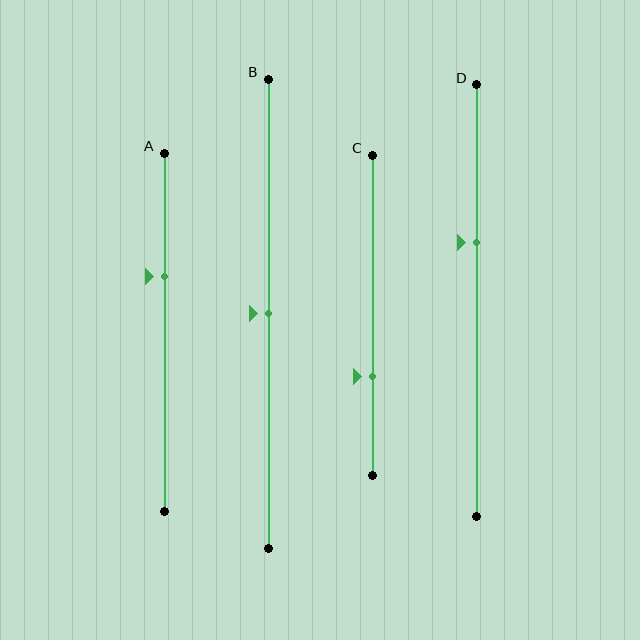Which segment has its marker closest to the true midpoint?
Segment B has its marker closest to the true midpoint.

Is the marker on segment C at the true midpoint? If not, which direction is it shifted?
No, the marker on segment C is shifted downward by about 19% of the segment length.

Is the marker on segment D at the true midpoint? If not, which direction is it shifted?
No, the marker on segment D is shifted upward by about 13% of the segment length.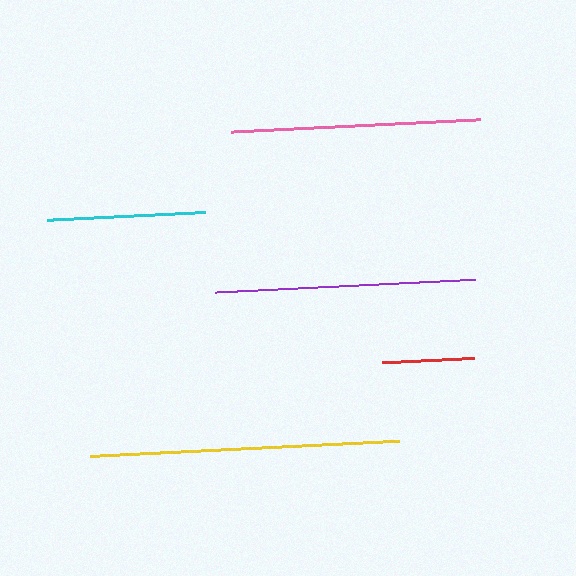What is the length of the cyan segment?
The cyan segment is approximately 157 pixels long.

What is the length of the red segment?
The red segment is approximately 91 pixels long.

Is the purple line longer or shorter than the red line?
The purple line is longer than the red line.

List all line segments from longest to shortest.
From longest to shortest: yellow, purple, pink, cyan, red.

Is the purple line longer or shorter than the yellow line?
The yellow line is longer than the purple line.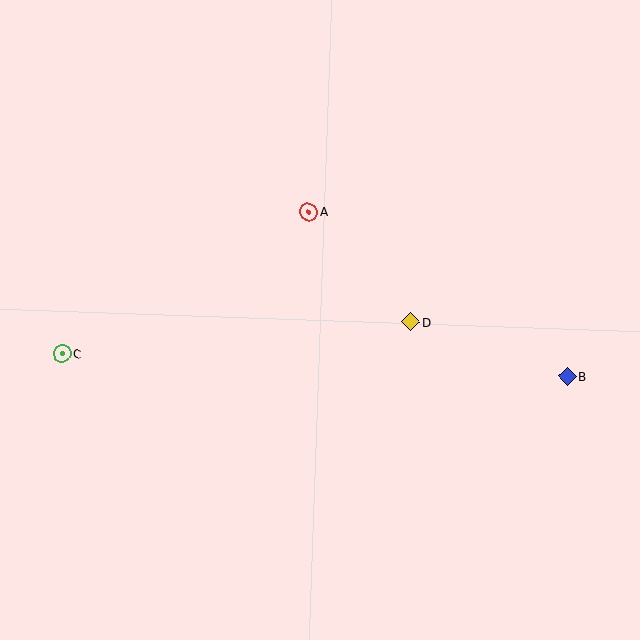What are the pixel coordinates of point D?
Point D is at (411, 322).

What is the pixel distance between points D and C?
The distance between D and C is 350 pixels.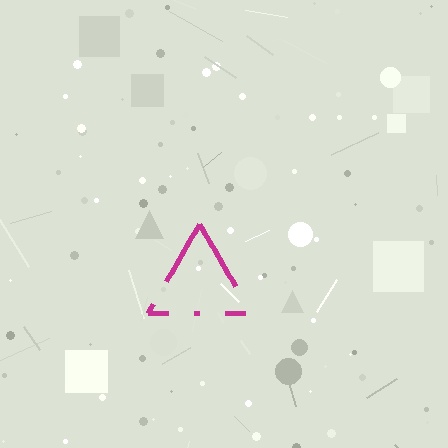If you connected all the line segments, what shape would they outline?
They would outline a triangle.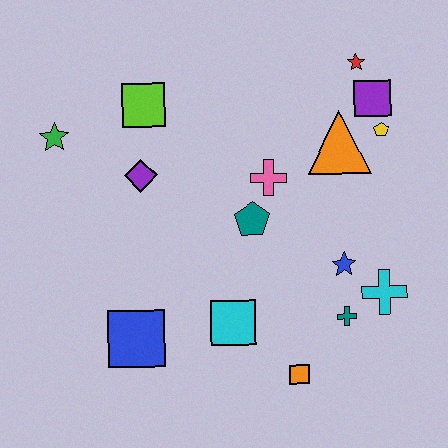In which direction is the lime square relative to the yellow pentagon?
The lime square is to the left of the yellow pentagon.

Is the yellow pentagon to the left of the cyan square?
No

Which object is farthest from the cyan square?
The red star is farthest from the cyan square.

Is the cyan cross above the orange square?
Yes